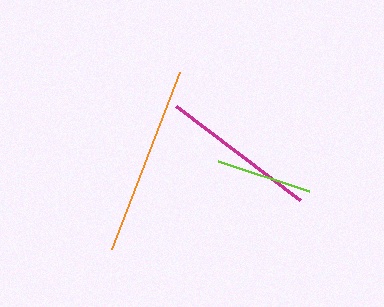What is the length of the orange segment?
The orange segment is approximately 189 pixels long.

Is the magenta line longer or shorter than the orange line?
The orange line is longer than the magenta line.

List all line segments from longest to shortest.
From longest to shortest: orange, magenta, lime.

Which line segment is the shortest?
The lime line is the shortest at approximately 95 pixels.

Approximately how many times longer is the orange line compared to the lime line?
The orange line is approximately 2.0 times the length of the lime line.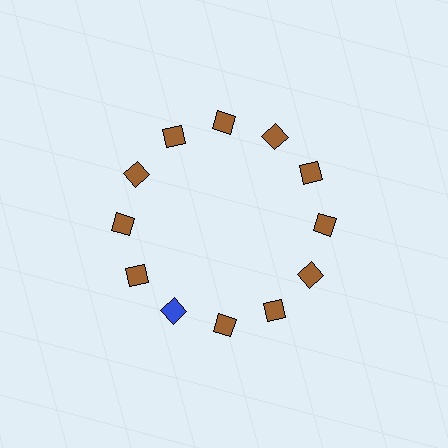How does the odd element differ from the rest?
It has a different color: blue instead of brown.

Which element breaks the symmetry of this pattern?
The blue diamond at roughly the 7 o'clock position breaks the symmetry. All other shapes are brown diamonds.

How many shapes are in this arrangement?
There are 12 shapes arranged in a ring pattern.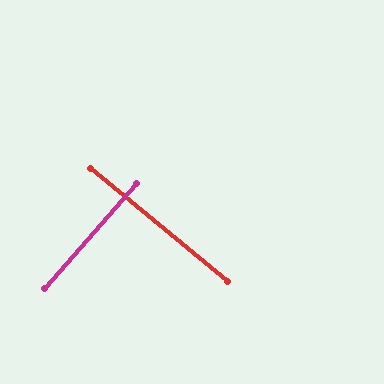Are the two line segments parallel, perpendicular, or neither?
Perpendicular — they meet at approximately 88°.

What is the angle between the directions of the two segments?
Approximately 88 degrees.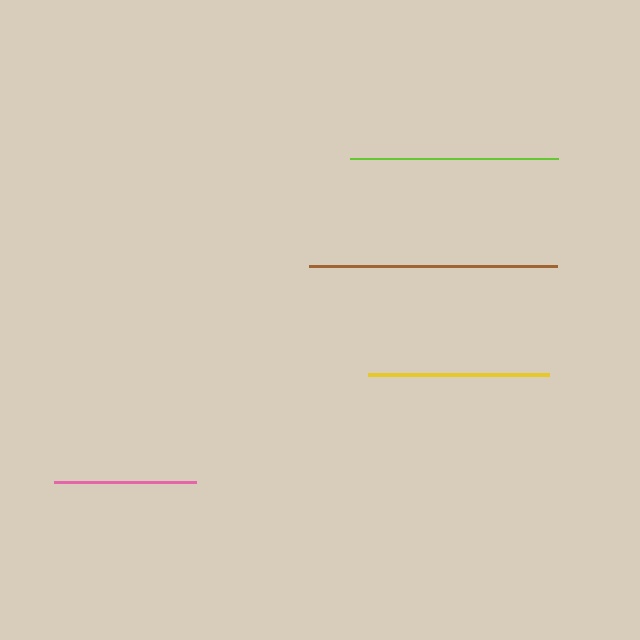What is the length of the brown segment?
The brown segment is approximately 248 pixels long.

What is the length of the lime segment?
The lime segment is approximately 208 pixels long.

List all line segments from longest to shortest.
From longest to shortest: brown, lime, yellow, pink.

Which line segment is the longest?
The brown line is the longest at approximately 248 pixels.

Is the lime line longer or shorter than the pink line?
The lime line is longer than the pink line.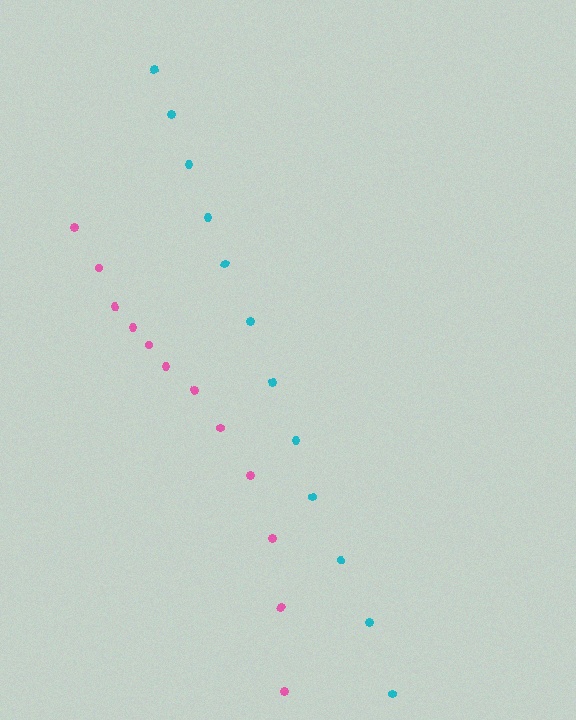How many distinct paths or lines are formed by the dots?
There are 2 distinct paths.